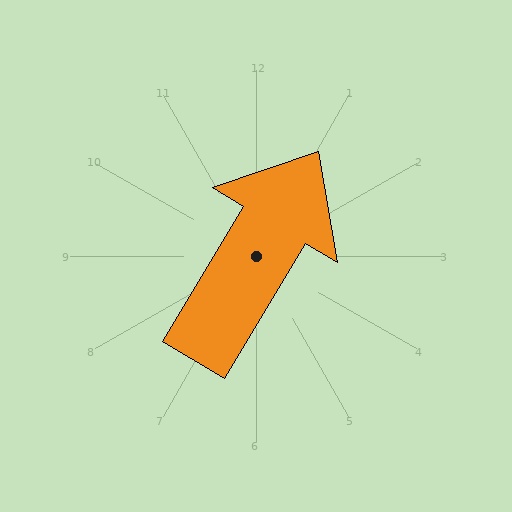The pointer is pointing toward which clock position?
Roughly 1 o'clock.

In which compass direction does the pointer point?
Northeast.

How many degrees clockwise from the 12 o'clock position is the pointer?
Approximately 31 degrees.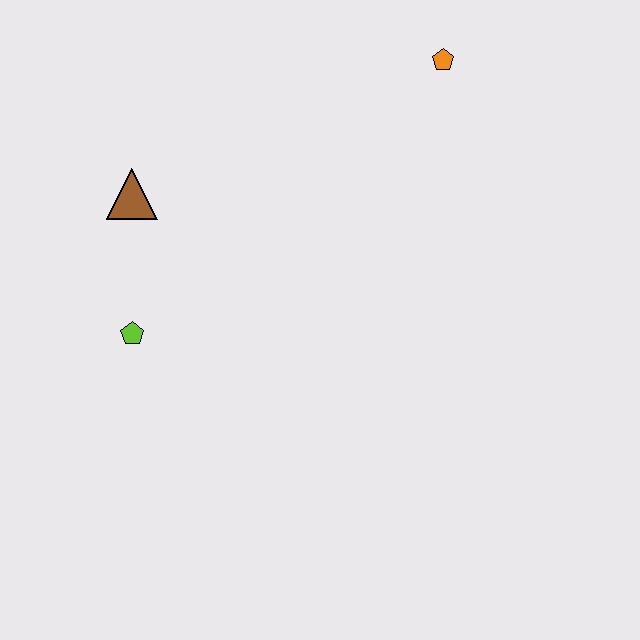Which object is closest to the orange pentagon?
The brown triangle is closest to the orange pentagon.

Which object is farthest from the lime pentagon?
The orange pentagon is farthest from the lime pentagon.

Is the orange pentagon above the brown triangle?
Yes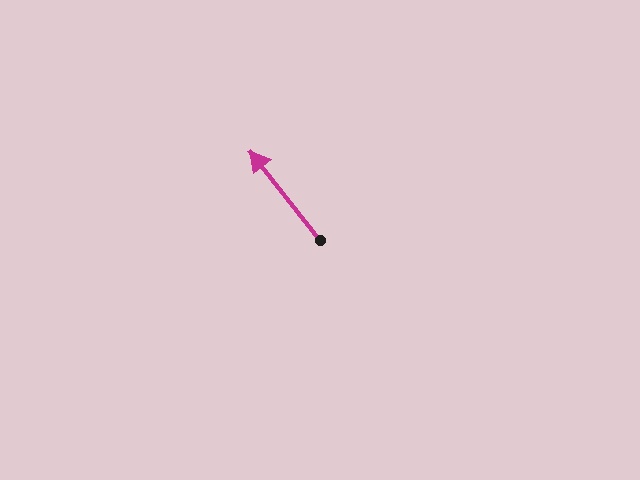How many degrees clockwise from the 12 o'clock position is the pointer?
Approximately 322 degrees.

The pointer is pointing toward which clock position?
Roughly 11 o'clock.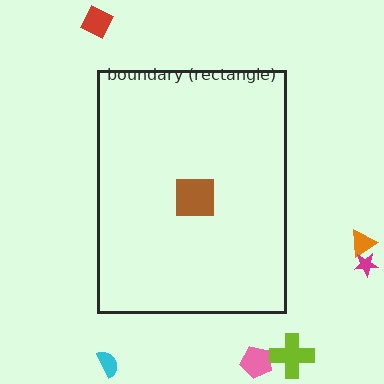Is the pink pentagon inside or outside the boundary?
Outside.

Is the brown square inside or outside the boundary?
Inside.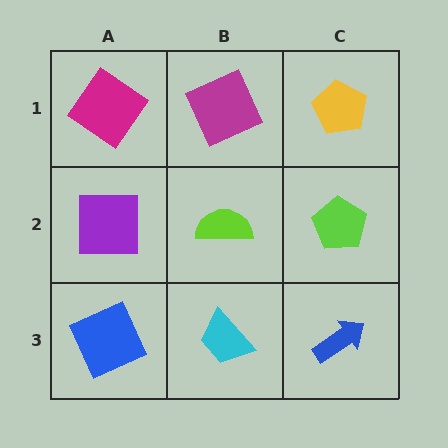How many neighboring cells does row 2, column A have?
3.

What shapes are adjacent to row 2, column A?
A magenta diamond (row 1, column A), a blue square (row 3, column A), a lime semicircle (row 2, column B).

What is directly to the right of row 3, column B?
A blue arrow.